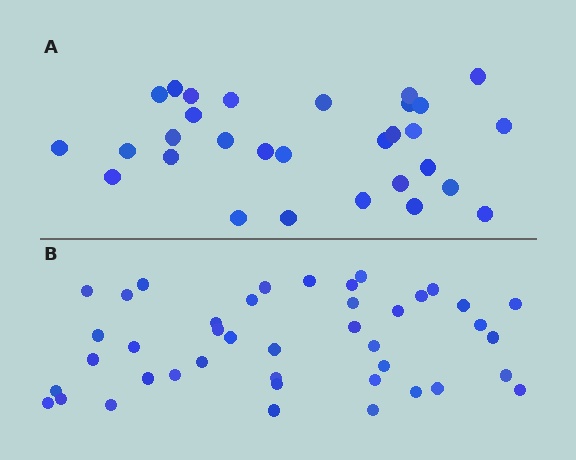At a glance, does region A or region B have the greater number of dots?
Region B (the bottom region) has more dots.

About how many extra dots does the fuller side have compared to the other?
Region B has roughly 12 or so more dots than region A.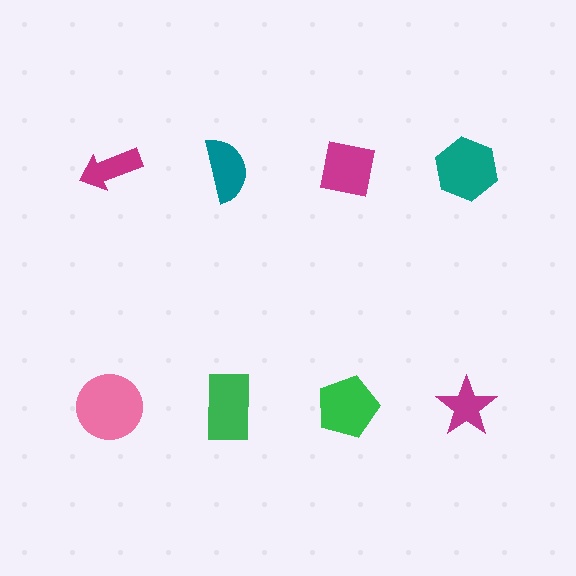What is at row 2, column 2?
A green rectangle.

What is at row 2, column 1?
A pink circle.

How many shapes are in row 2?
4 shapes.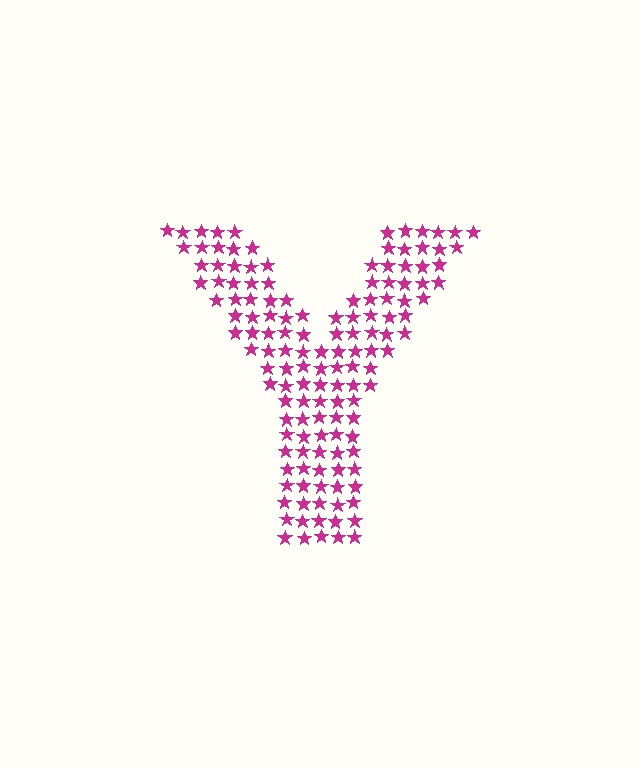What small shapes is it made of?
It is made of small stars.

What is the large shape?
The large shape is the letter Y.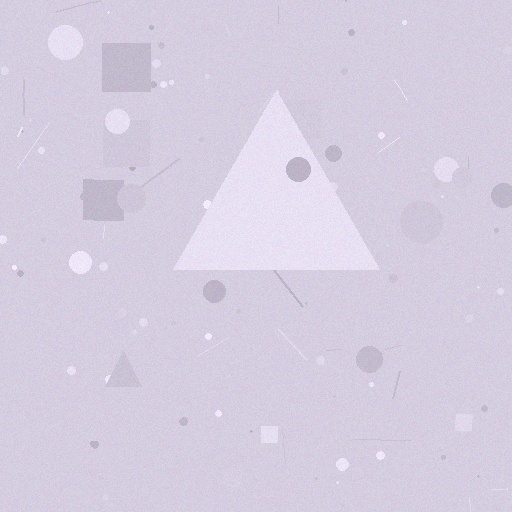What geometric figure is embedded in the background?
A triangle is embedded in the background.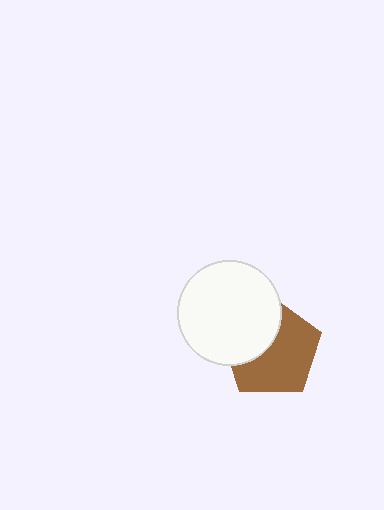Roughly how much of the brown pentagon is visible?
About half of it is visible (roughly 62%).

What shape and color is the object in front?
The object in front is a white circle.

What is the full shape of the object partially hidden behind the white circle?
The partially hidden object is a brown pentagon.